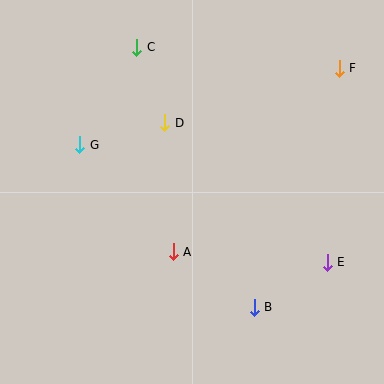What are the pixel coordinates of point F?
Point F is at (339, 68).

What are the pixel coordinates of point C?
Point C is at (137, 47).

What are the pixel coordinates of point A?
Point A is at (173, 252).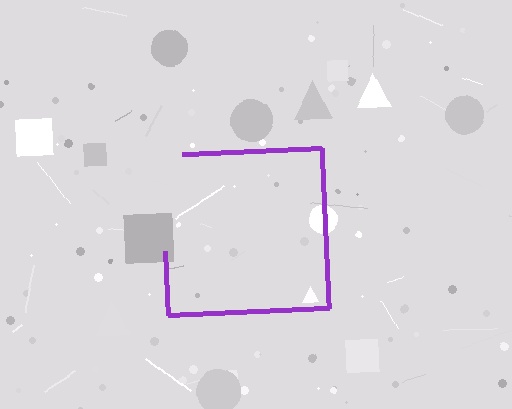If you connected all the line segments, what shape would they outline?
They would outline a square.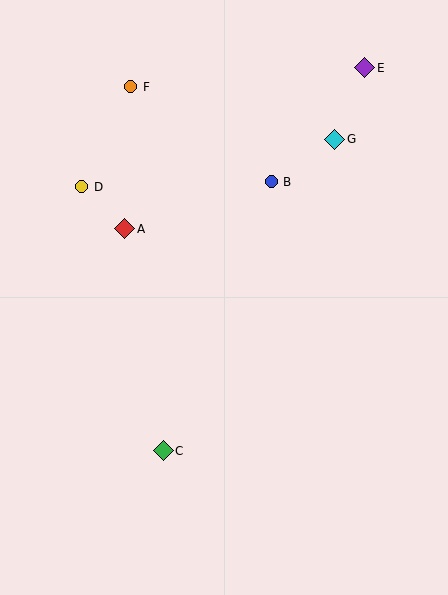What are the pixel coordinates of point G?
Point G is at (335, 139).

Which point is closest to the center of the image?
Point A at (125, 229) is closest to the center.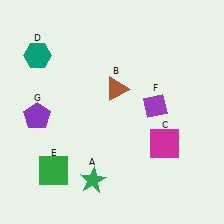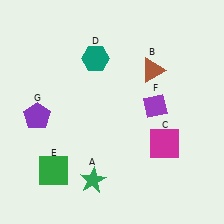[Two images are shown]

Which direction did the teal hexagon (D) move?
The teal hexagon (D) moved right.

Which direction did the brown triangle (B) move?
The brown triangle (B) moved right.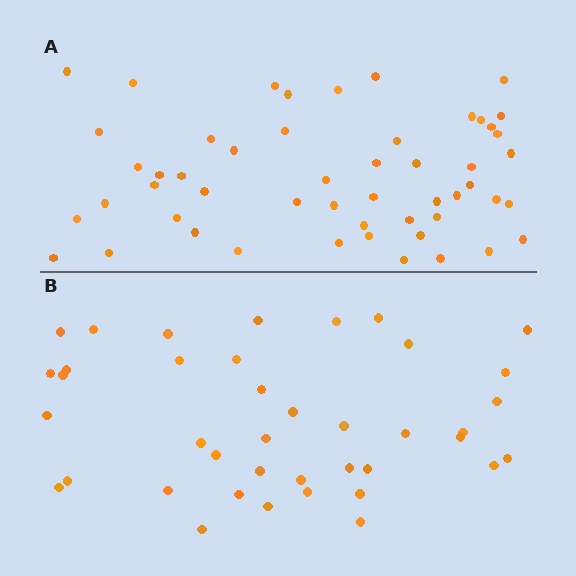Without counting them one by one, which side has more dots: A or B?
Region A (the top region) has more dots.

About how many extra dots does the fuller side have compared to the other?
Region A has roughly 12 or so more dots than region B.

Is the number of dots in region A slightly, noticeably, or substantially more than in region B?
Region A has noticeably more, but not dramatically so. The ratio is roughly 1.3 to 1.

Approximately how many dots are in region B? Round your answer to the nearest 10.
About 40 dots.